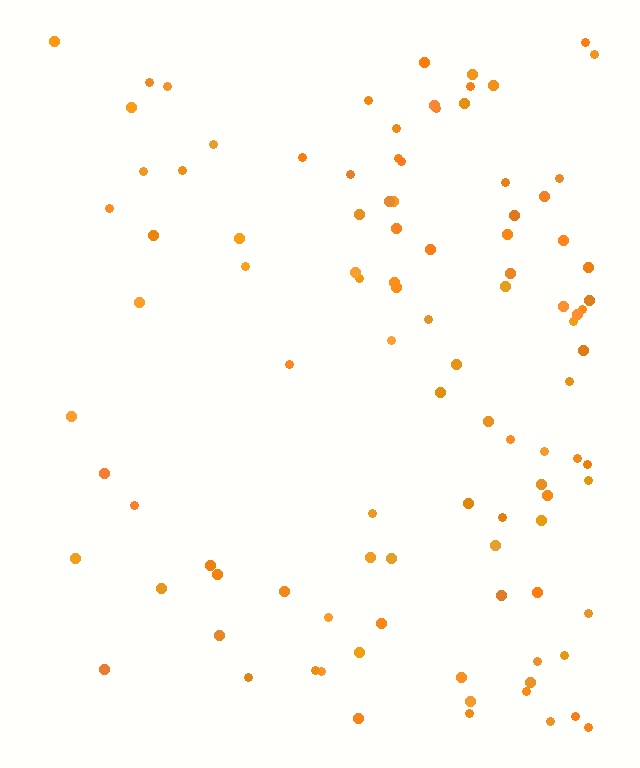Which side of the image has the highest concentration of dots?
The right.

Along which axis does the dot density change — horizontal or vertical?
Horizontal.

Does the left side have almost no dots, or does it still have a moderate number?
Still a moderate number, just noticeably fewer than the right.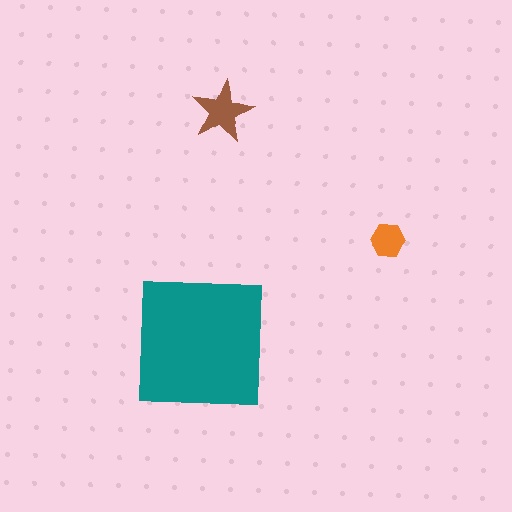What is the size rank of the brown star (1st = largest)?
2nd.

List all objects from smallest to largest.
The orange hexagon, the brown star, the teal square.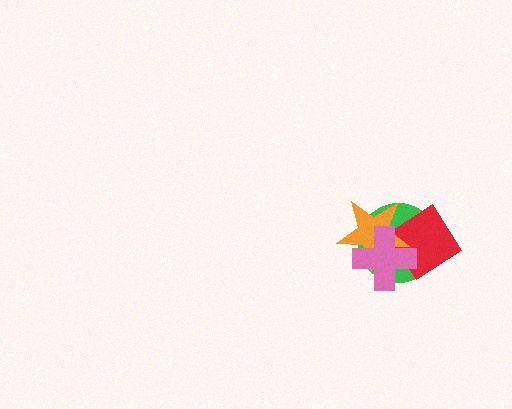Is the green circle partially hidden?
Yes, it is partially covered by another shape.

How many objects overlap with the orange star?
3 objects overlap with the orange star.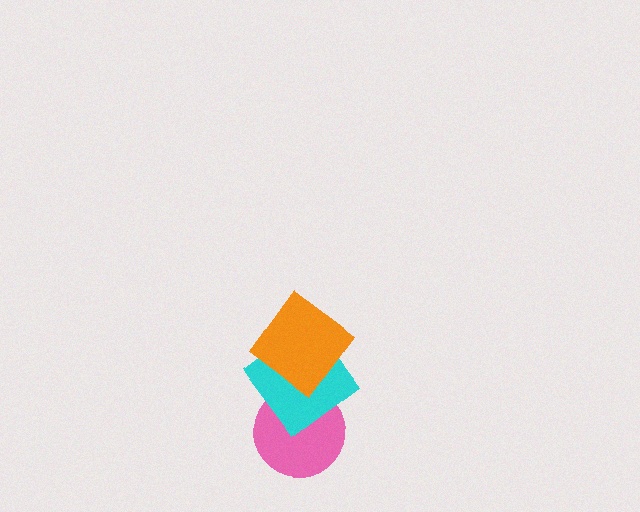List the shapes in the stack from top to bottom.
From top to bottom: the orange diamond, the cyan diamond, the pink circle.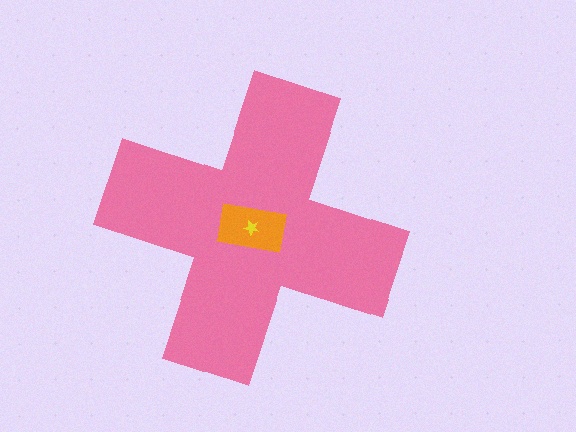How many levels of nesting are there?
3.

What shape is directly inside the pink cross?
The orange rectangle.